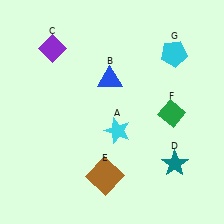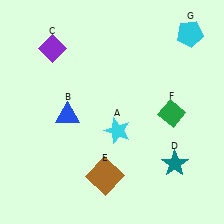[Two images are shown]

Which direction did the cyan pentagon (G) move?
The cyan pentagon (G) moved up.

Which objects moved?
The objects that moved are: the blue triangle (B), the cyan pentagon (G).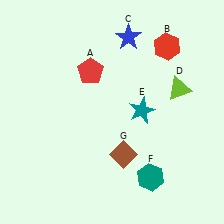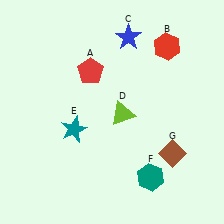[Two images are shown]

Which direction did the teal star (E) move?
The teal star (E) moved left.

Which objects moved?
The objects that moved are: the lime triangle (D), the teal star (E), the brown diamond (G).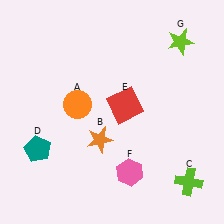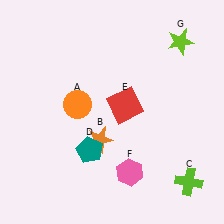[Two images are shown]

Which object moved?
The teal pentagon (D) moved right.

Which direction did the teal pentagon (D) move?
The teal pentagon (D) moved right.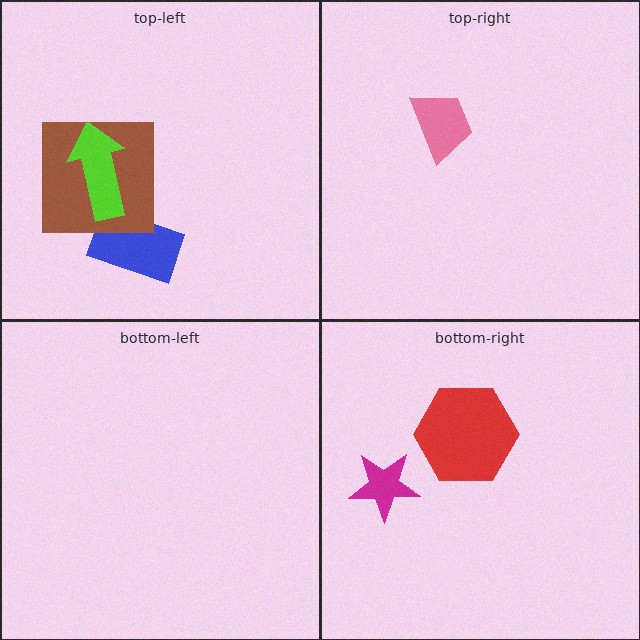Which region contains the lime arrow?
The top-left region.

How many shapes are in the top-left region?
3.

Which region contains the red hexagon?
The bottom-right region.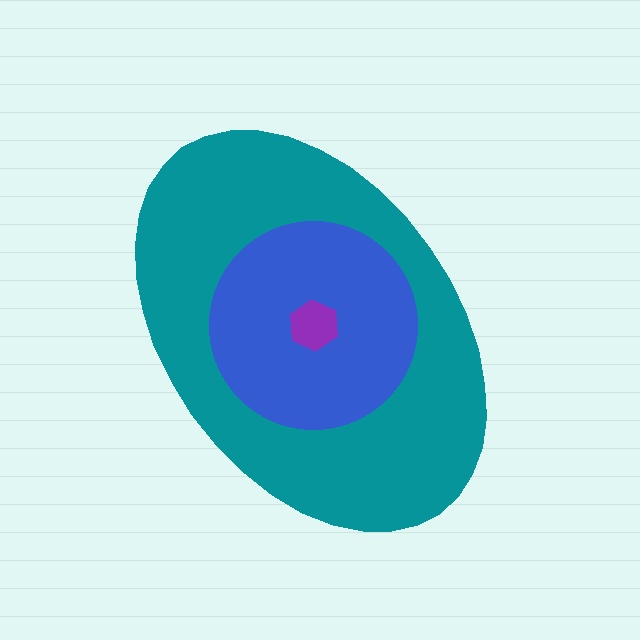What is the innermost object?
The purple hexagon.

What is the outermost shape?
The teal ellipse.